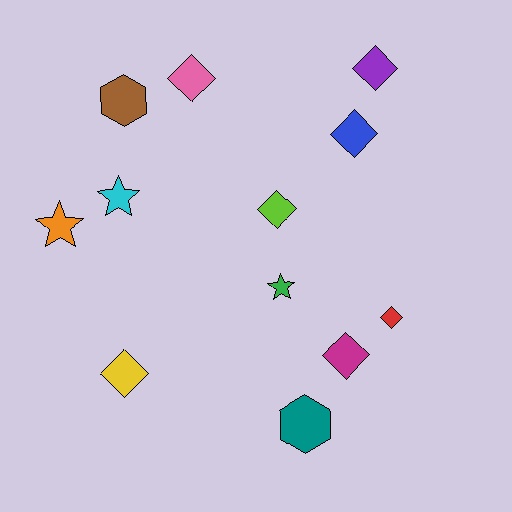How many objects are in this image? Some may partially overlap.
There are 12 objects.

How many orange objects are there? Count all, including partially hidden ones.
There is 1 orange object.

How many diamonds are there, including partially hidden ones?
There are 7 diamonds.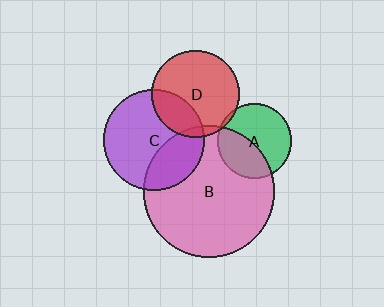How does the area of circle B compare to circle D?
Approximately 2.2 times.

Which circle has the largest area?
Circle B (pink).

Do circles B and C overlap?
Yes.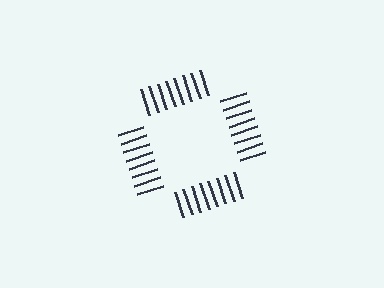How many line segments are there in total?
32 — 8 along each of the 4 edges.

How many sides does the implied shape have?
4 sides — the line-ends trace a square.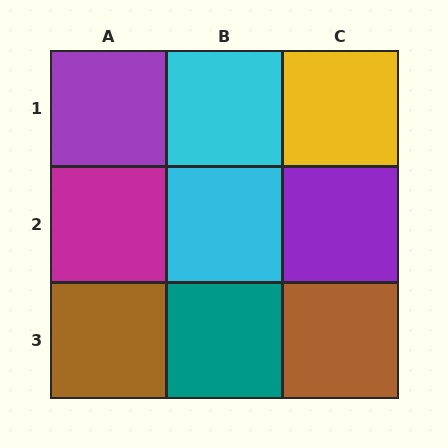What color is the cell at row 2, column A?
Magenta.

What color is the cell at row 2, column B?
Cyan.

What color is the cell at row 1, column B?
Cyan.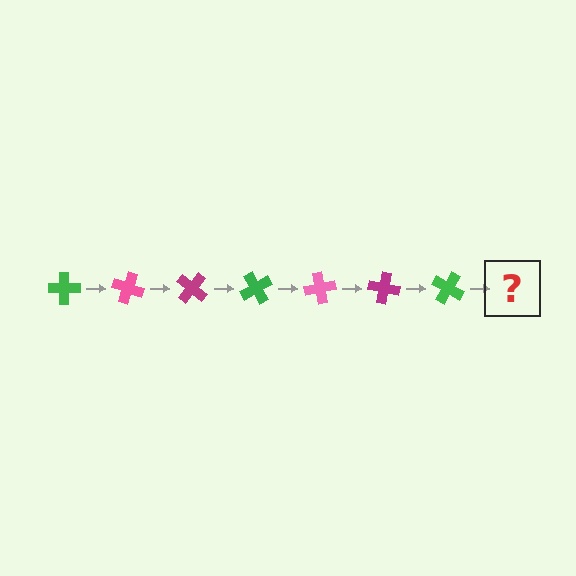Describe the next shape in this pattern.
It should be a pink cross, rotated 140 degrees from the start.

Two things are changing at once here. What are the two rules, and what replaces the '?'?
The two rules are that it rotates 20 degrees each step and the color cycles through green, pink, and magenta. The '?' should be a pink cross, rotated 140 degrees from the start.